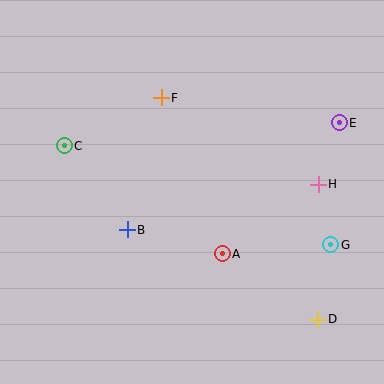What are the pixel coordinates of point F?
Point F is at (161, 98).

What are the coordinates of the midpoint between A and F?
The midpoint between A and F is at (192, 176).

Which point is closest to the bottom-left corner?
Point B is closest to the bottom-left corner.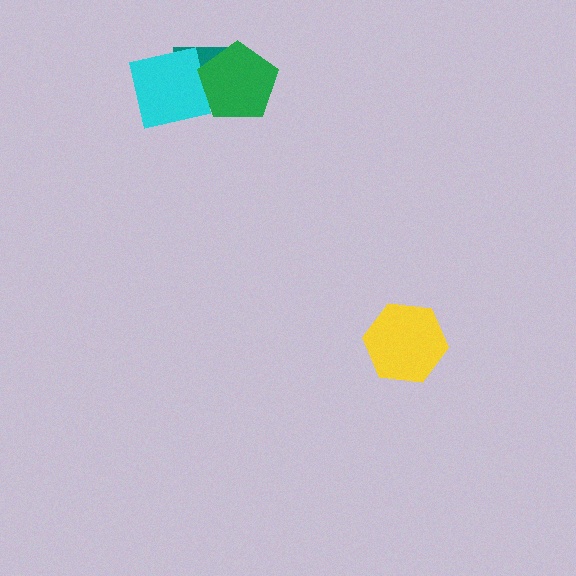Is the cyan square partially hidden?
Yes, it is partially covered by another shape.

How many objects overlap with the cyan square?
2 objects overlap with the cyan square.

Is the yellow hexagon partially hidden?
No, no other shape covers it.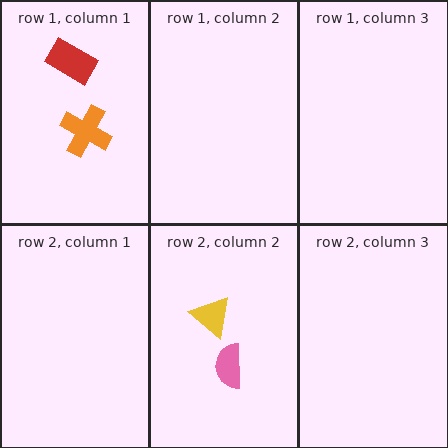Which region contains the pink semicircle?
The row 2, column 2 region.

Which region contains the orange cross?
The row 1, column 1 region.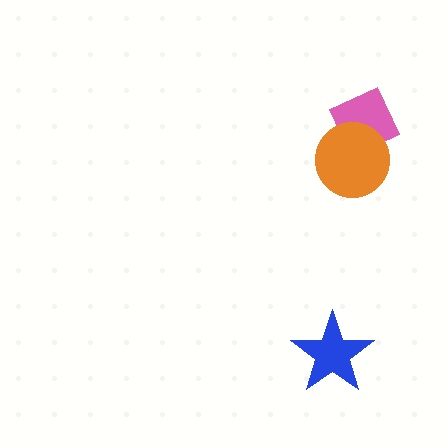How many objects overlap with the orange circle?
1 object overlaps with the orange circle.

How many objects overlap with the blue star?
0 objects overlap with the blue star.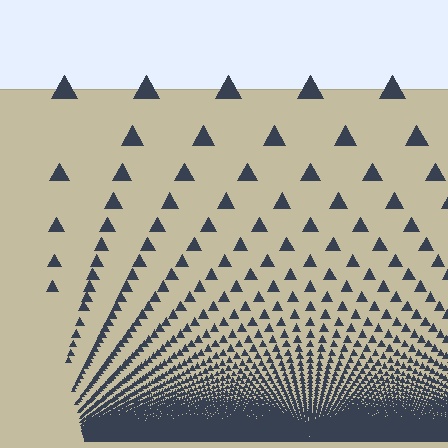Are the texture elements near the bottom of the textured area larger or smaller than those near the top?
Smaller. The gradient is inverted — elements near the bottom are smaller and denser.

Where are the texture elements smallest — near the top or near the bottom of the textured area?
Near the bottom.